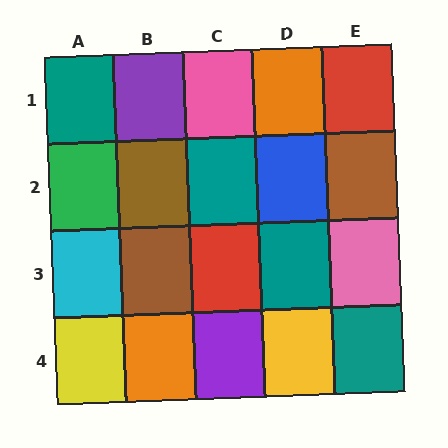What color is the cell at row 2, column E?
Brown.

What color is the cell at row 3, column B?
Brown.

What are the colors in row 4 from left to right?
Yellow, orange, purple, yellow, teal.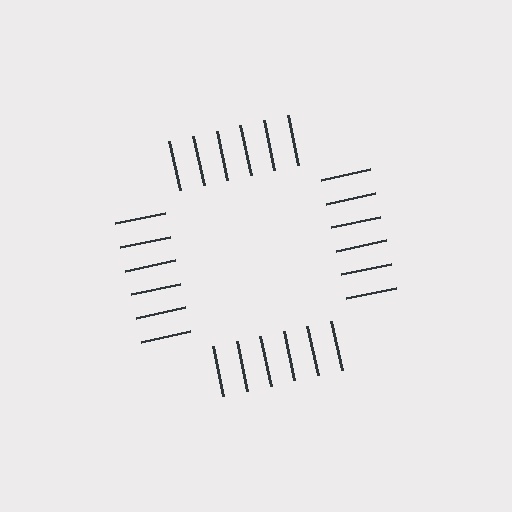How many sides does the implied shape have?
4 sides — the line-ends trace a square.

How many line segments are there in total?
24 — 6 along each of the 4 edges.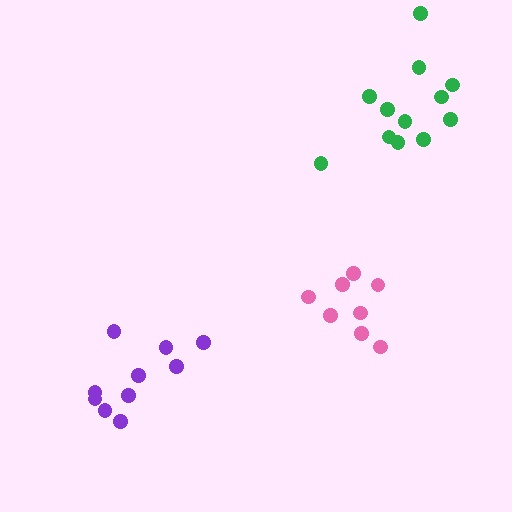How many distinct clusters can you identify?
There are 3 distinct clusters.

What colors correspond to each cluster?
The clusters are colored: pink, green, purple.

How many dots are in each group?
Group 1: 8 dots, Group 2: 12 dots, Group 3: 10 dots (30 total).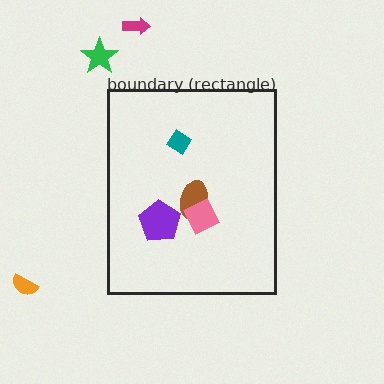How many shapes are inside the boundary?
4 inside, 3 outside.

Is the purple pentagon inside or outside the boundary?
Inside.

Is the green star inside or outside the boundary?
Outside.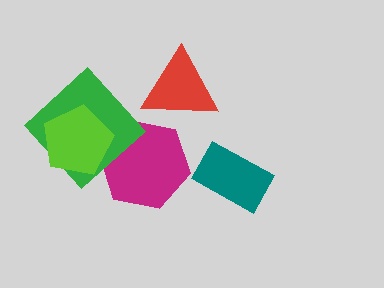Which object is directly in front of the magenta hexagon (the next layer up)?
The green diamond is directly in front of the magenta hexagon.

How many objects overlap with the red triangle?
0 objects overlap with the red triangle.